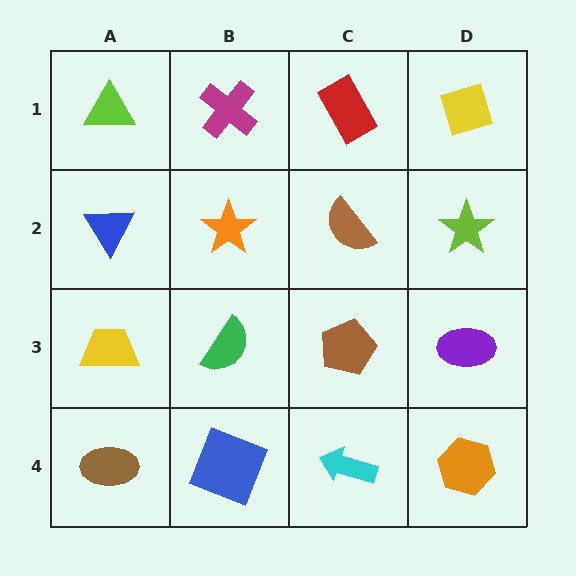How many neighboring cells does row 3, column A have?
3.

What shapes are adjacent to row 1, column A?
A blue triangle (row 2, column A), a magenta cross (row 1, column B).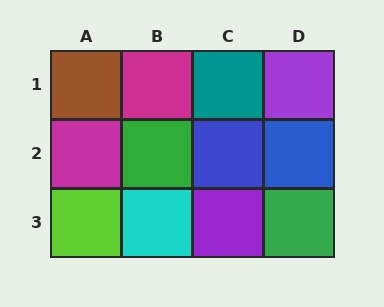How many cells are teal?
1 cell is teal.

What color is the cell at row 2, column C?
Blue.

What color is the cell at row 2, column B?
Green.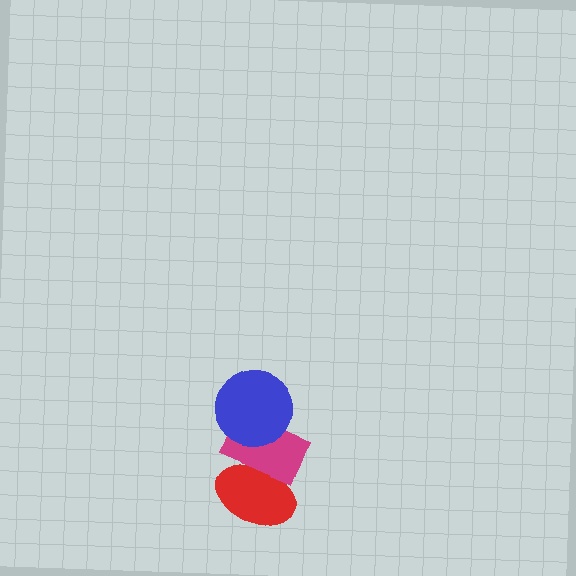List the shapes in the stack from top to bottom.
From top to bottom: the blue circle, the magenta rectangle, the red ellipse.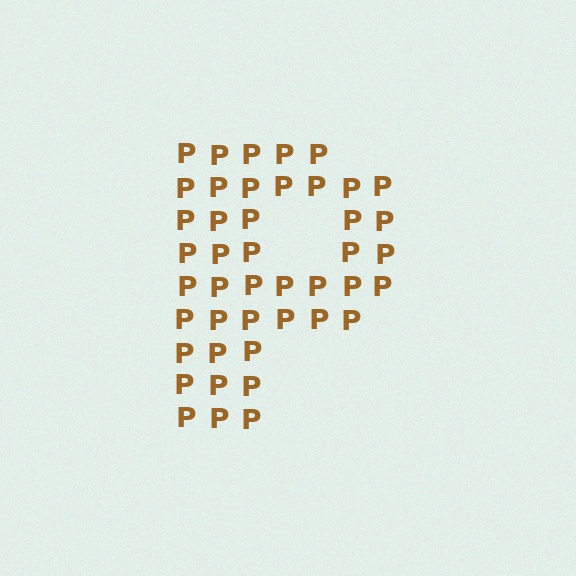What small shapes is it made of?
It is made of small letter P's.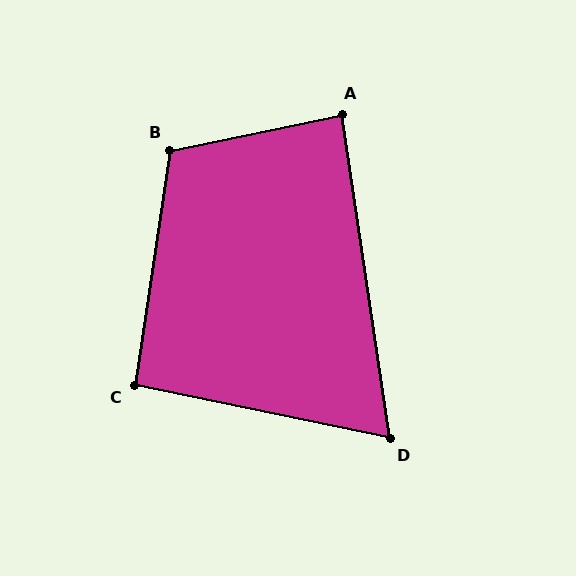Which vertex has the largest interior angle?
B, at approximately 110 degrees.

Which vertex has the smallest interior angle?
D, at approximately 70 degrees.